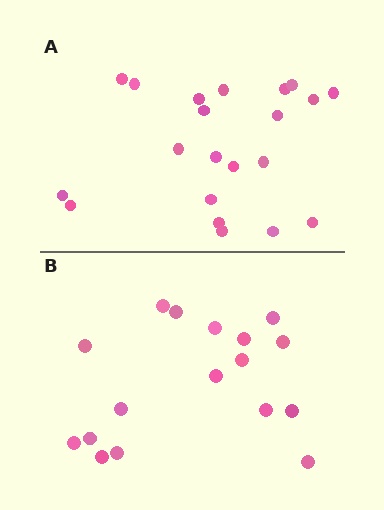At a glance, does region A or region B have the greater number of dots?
Region A (the top region) has more dots.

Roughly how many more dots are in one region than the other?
Region A has about 4 more dots than region B.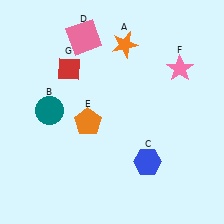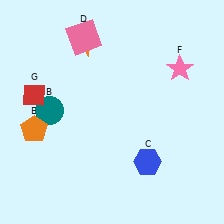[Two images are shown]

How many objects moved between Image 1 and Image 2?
3 objects moved between the two images.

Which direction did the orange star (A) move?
The orange star (A) moved left.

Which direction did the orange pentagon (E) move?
The orange pentagon (E) moved left.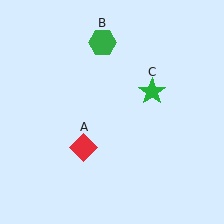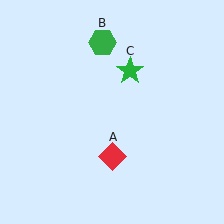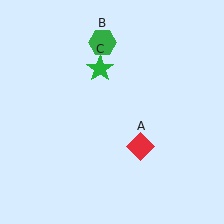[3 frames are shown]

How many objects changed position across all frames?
2 objects changed position: red diamond (object A), green star (object C).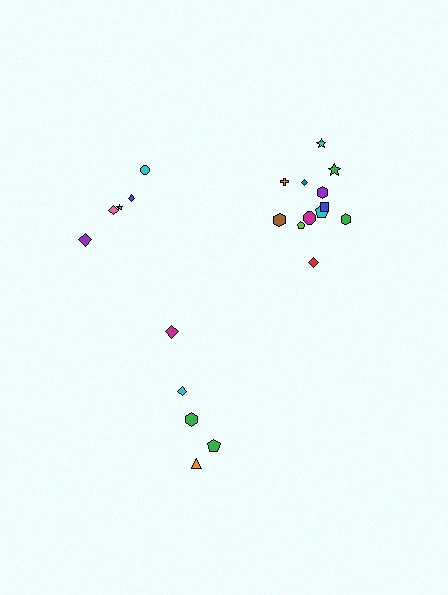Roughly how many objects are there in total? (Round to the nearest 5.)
Roughly 20 objects in total.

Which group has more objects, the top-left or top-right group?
The top-right group.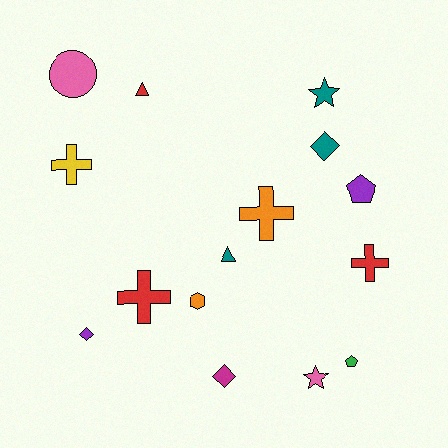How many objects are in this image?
There are 15 objects.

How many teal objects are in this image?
There are 3 teal objects.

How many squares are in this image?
There are no squares.